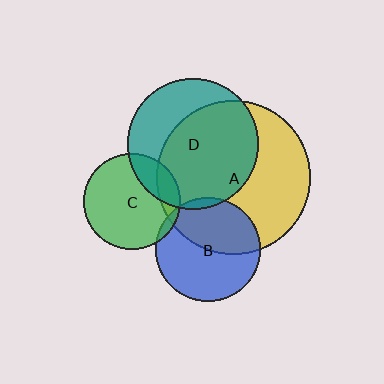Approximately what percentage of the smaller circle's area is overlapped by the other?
Approximately 65%.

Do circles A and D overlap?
Yes.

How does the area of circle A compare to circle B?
Approximately 2.2 times.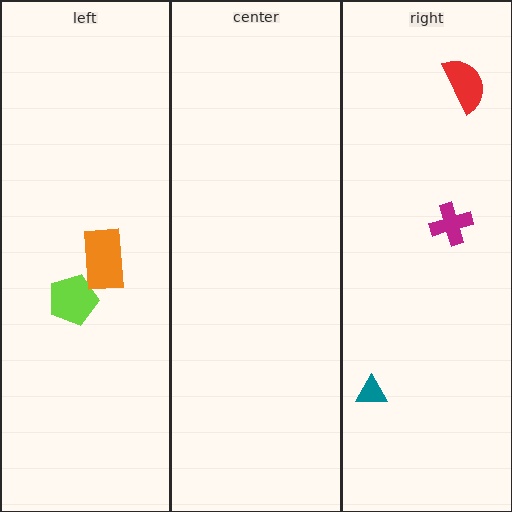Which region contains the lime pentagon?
The left region.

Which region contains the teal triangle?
The right region.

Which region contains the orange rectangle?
The left region.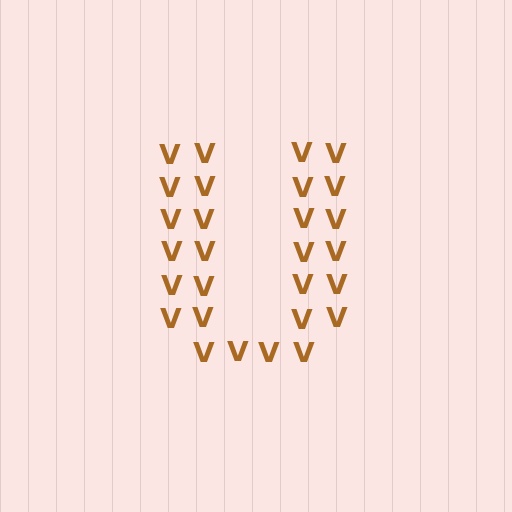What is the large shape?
The large shape is the letter U.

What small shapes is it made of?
It is made of small letter V's.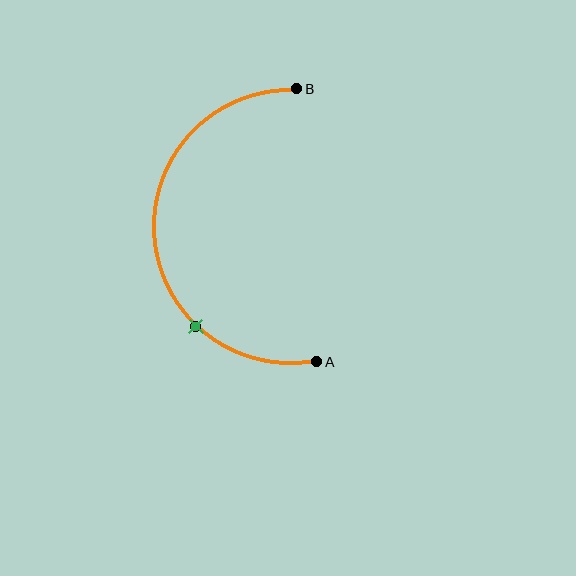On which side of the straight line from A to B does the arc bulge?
The arc bulges to the left of the straight line connecting A and B.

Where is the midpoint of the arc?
The arc midpoint is the point on the curve farthest from the straight line joining A and B. It sits to the left of that line.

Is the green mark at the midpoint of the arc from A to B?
No. The green mark lies on the arc but is closer to endpoint A. The arc midpoint would be at the point on the curve equidistant along the arc from both A and B.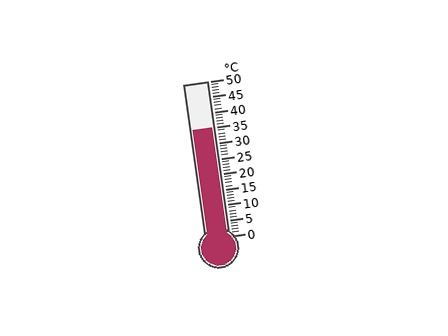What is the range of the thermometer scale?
The thermometer scale ranges from 0°C to 50°C.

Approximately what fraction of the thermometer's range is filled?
The thermometer is filled to approximately 70% of its range.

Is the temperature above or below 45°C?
The temperature is below 45°C.